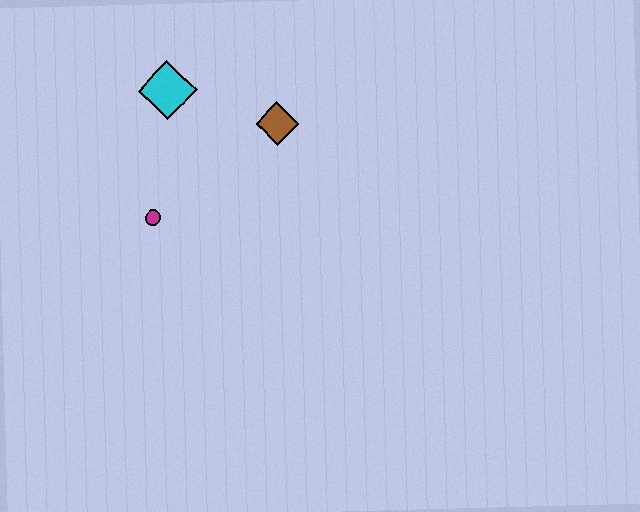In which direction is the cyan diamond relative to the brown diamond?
The cyan diamond is to the left of the brown diamond.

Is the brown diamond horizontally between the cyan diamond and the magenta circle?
No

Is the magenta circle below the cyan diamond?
Yes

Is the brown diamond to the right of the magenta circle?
Yes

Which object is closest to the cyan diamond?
The brown diamond is closest to the cyan diamond.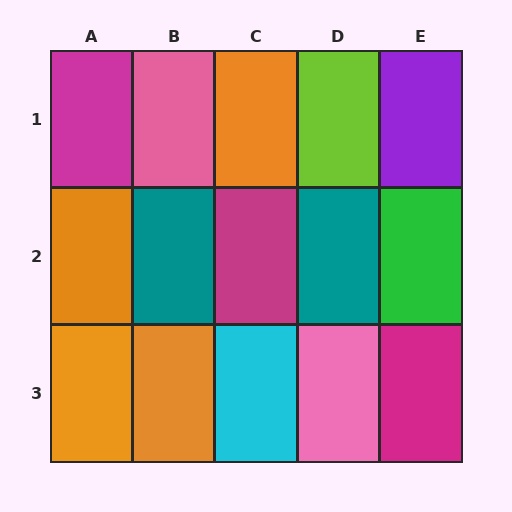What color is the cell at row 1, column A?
Magenta.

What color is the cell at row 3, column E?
Magenta.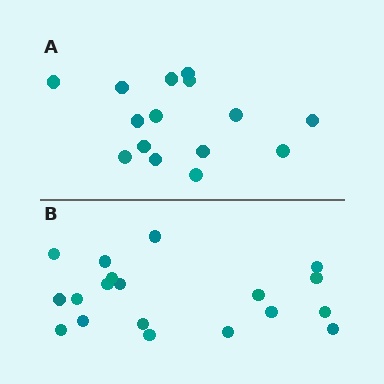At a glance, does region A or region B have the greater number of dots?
Region B (the bottom region) has more dots.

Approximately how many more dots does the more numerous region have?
Region B has about 4 more dots than region A.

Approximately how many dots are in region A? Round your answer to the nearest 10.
About 20 dots. (The exact count is 15, which rounds to 20.)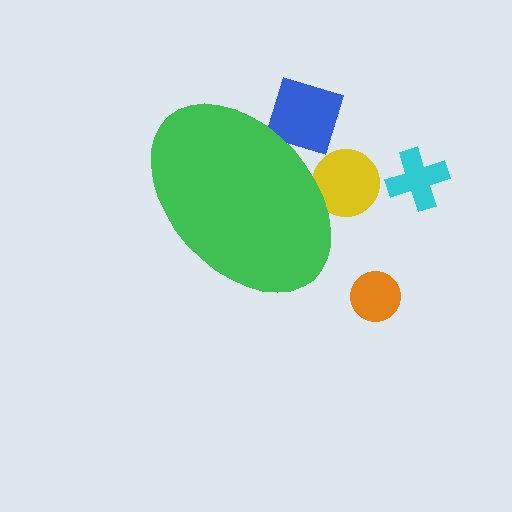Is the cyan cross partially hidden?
No, the cyan cross is fully visible.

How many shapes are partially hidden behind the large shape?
2 shapes are partially hidden.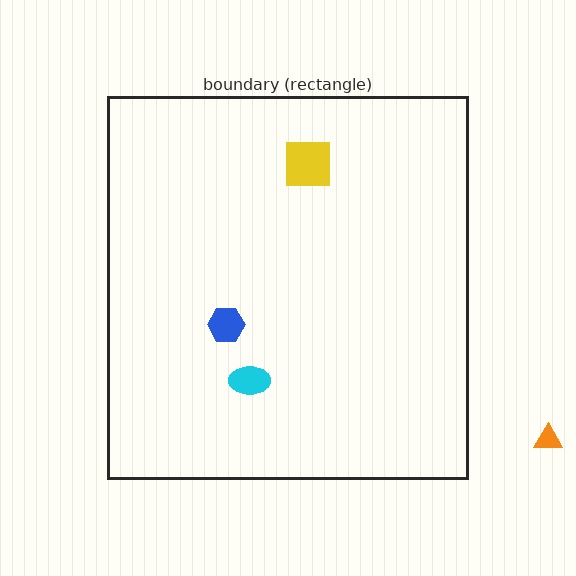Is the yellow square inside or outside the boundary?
Inside.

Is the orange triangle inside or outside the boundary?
Outside.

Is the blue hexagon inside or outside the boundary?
Inside.